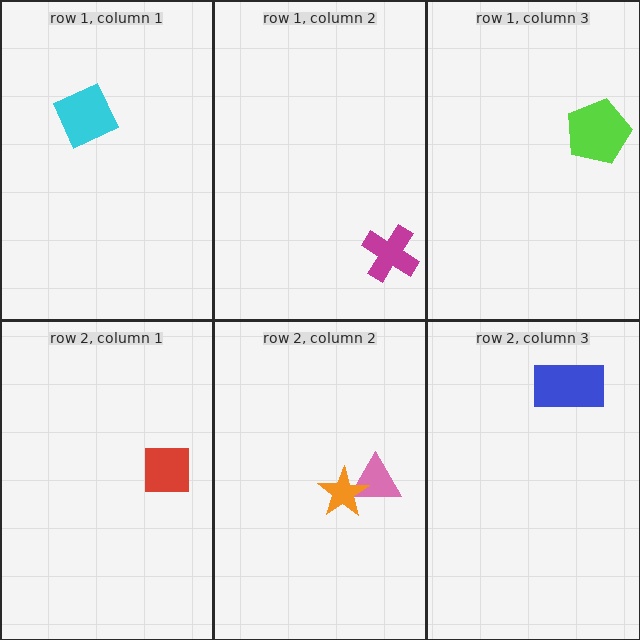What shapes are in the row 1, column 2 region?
The magenta cross.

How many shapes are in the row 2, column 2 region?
2.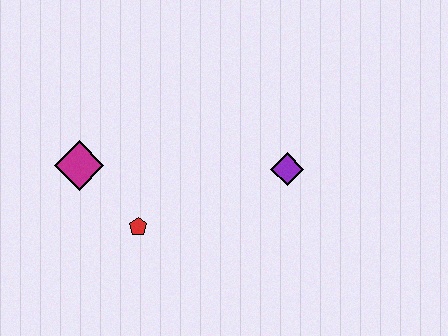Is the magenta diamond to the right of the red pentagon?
No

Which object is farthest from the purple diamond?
The magenta diamond is farthest from the purple diamond.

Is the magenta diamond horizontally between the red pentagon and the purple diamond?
No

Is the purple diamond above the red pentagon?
Yes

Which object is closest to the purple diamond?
The red pentagon is closest to the purple diamond.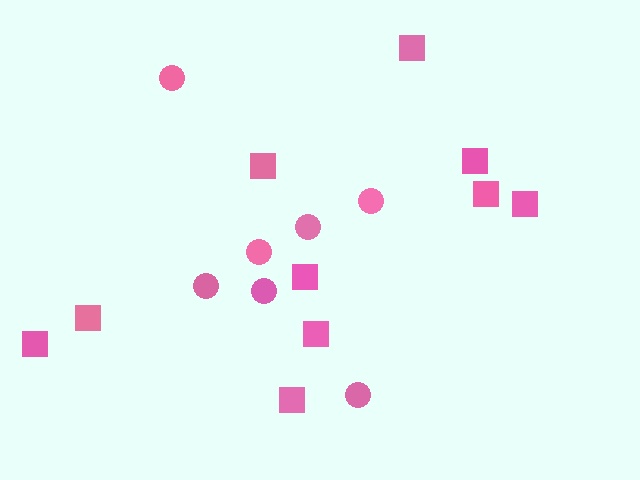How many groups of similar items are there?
There are 2 groups: one group of squares (10) and one group of circles (7).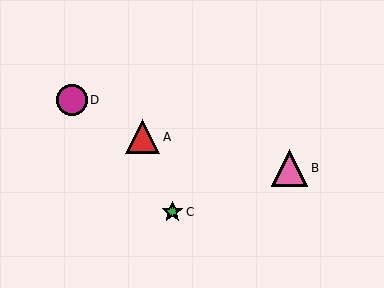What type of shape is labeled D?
Shape D is a magenta circle.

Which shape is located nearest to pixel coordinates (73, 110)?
The magenta circle (labeled D) at (72, 100) is nearest to that location.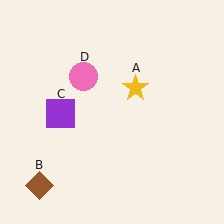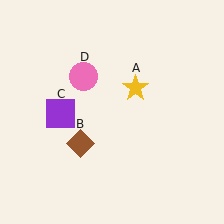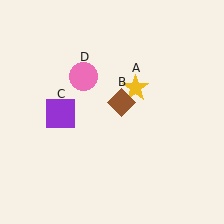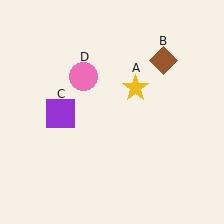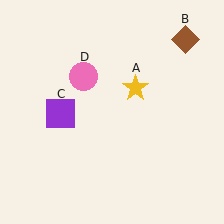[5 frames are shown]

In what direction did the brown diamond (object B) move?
The brown diamond (object B) moved up and to the right.